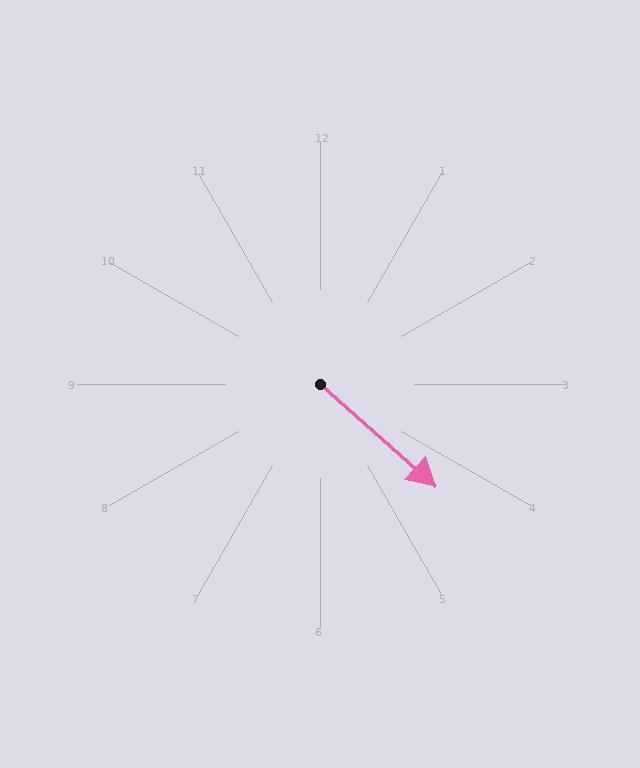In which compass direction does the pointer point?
Southeast.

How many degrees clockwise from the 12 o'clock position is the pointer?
Approximately 132 degrees.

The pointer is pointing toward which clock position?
Roughly 4 o'clock.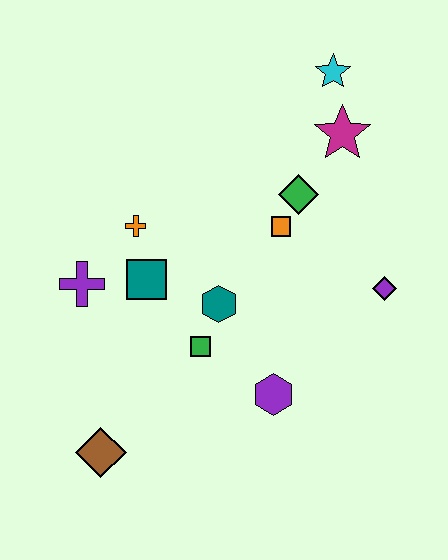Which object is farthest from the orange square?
The brown diamond is farthest from the orange square.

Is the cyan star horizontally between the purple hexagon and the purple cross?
No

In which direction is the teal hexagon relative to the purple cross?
The teal hexagon is to the right of the purple cross.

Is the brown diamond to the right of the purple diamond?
No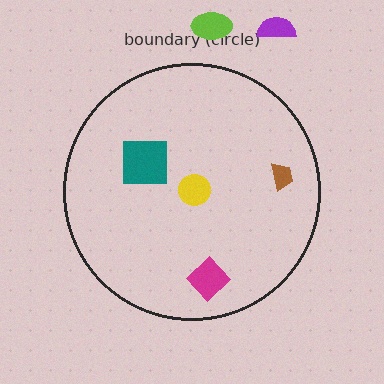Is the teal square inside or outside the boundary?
Inside.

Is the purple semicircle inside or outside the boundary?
Outside.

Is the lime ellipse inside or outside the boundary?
Outside.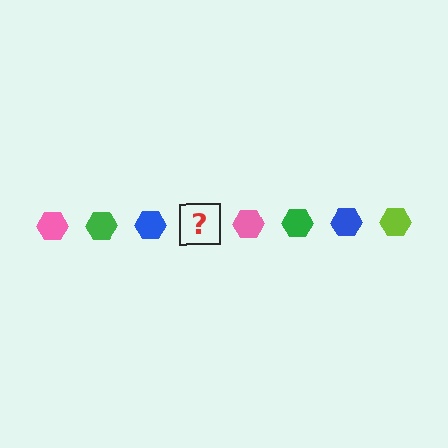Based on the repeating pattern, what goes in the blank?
The blank should be a lime hexagon.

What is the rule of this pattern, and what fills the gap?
The rule is that the pattern cycles through pink, green, blue, lime hexagons. The gap should be filled with a lime hexagon.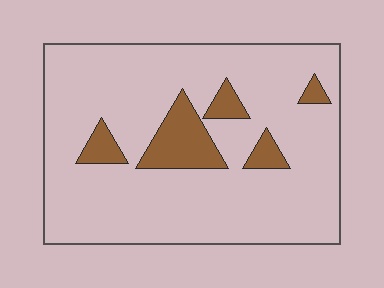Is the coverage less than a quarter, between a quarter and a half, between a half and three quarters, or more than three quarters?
Less than a quarter.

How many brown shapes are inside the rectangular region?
5.